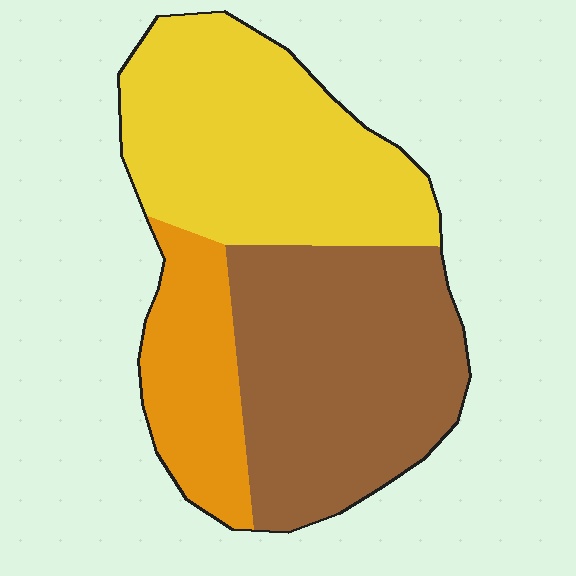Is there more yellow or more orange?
Yellow.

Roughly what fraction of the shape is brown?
Brown covers roughly 40% of the shape.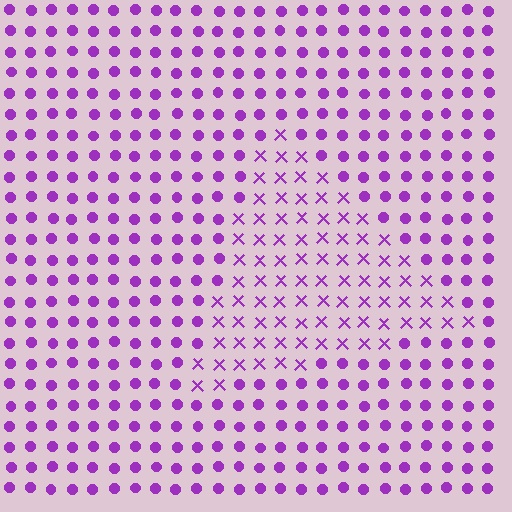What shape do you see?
I see a triangle.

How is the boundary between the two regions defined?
The boundary is defined by a change in element shape: X marks inside vs. circles outside. All elements share the same color and spacing.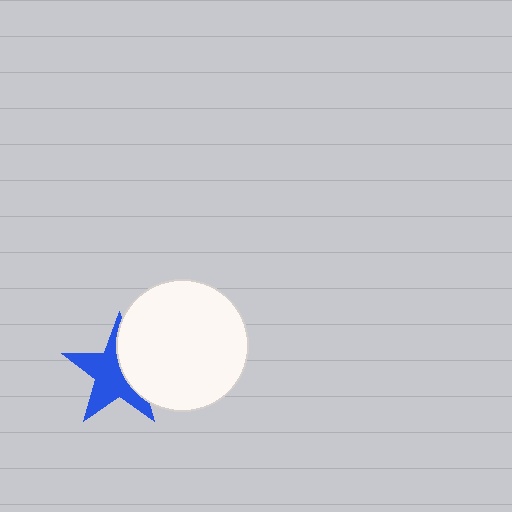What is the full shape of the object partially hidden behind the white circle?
The partially hidden object is a blue star.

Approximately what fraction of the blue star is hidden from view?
Roughly 38% of the blue star is hidden behind the white circle.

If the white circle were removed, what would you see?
You would see the complete blue star.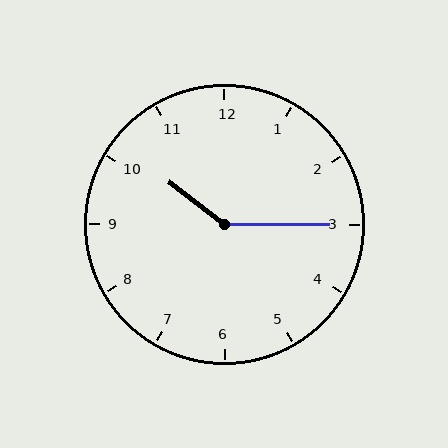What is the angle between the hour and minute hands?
Approximately 142 degrees.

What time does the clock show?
10:15.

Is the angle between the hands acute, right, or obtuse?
It is obtuse.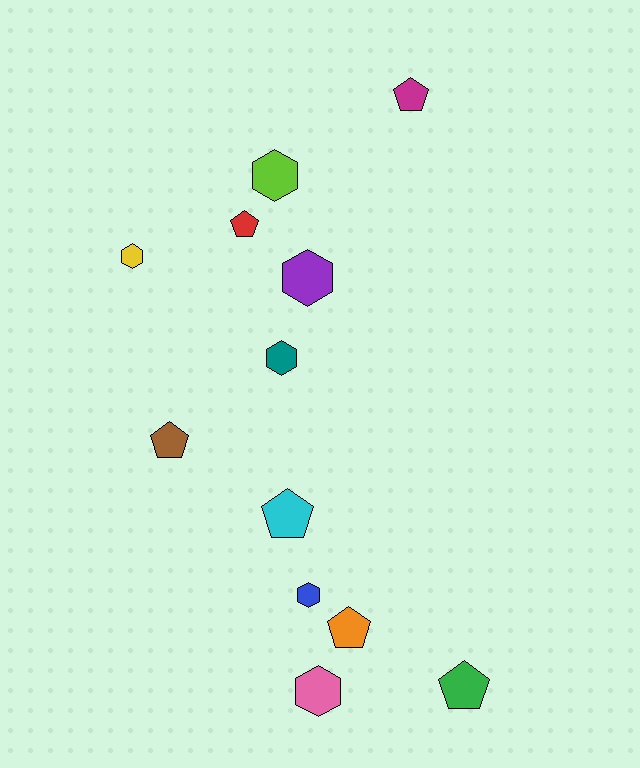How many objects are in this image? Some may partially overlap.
There are 12 objects.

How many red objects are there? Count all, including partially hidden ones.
There is 1 red object.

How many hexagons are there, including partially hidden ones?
There are 6 hexagons.